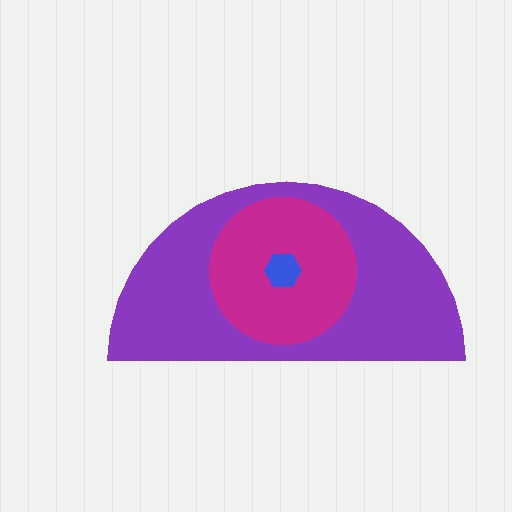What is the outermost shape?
The purple semicircle.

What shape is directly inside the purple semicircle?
The magenta circle.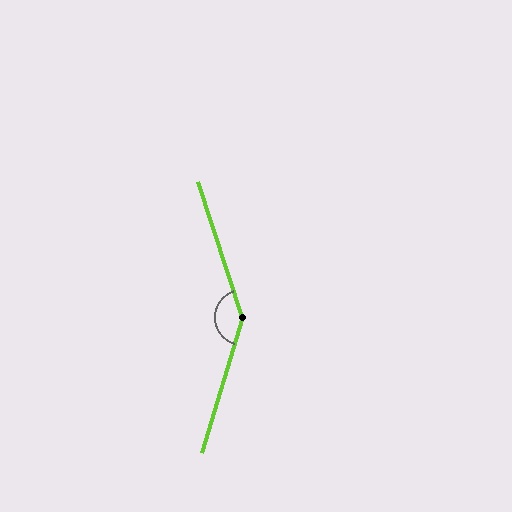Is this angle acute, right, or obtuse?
It is obtuse.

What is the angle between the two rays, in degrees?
Approximately 145 degrees.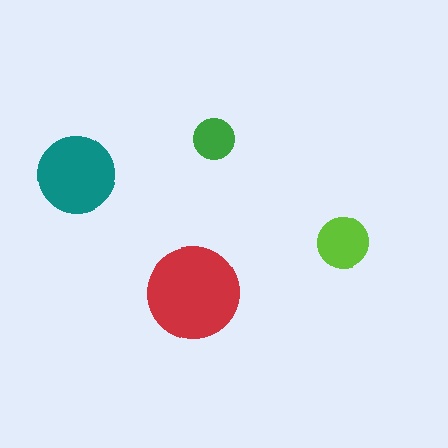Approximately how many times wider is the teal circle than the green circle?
About 2 times wider.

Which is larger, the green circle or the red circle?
The red one.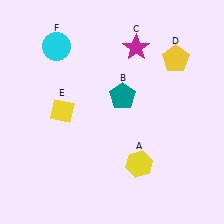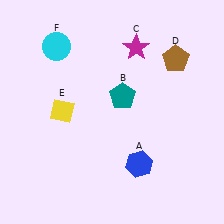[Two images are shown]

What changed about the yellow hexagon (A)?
In Image 1, A is yellow. In Image 2, it changed to blue.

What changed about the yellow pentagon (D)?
In Image 1, D is yellow. In Image 2, it changed to brown.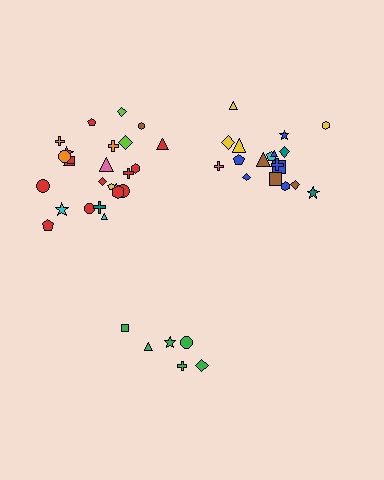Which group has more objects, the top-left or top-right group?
The top-left group.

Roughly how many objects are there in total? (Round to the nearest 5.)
Roughly 50 objects in total.